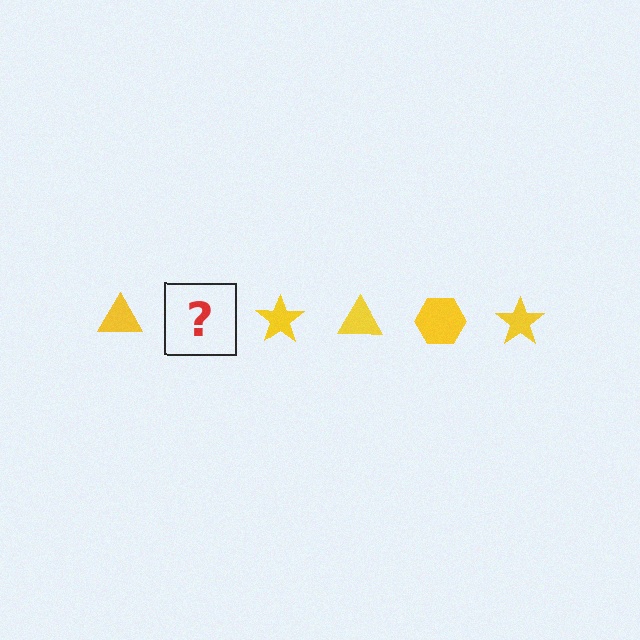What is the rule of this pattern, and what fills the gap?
The rule is that the pattern cycles through triangle, hexagon, star shapes in yellow. The gap should be filled with a yellow hexagon.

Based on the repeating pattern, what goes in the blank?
The blank should be a yellow hexagon.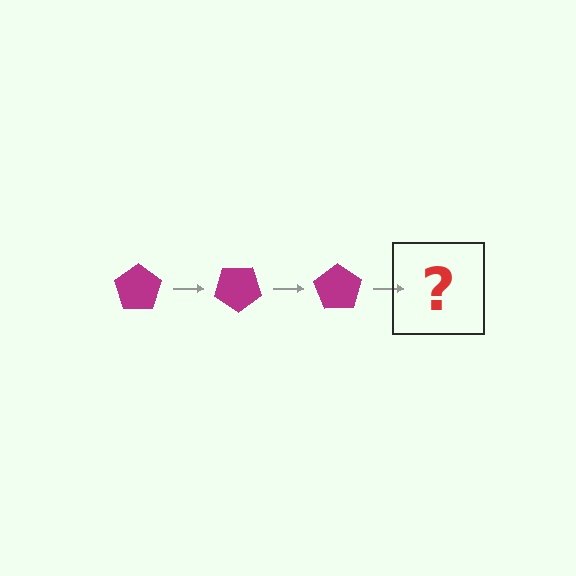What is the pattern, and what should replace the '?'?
The pattern is that the pentagon rotates 35 degrees each step. The '?' should be a magenta pentagon rotated 105 degrees.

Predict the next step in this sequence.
The next step is a magenta pentagon rotated 105 degrees.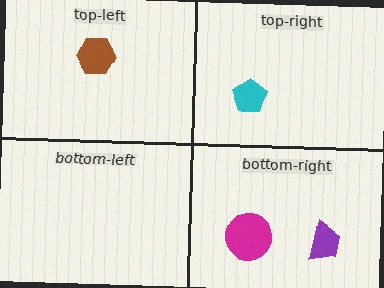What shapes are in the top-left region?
The brown hexagon.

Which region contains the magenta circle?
The bottom-right region.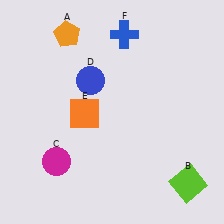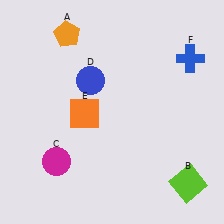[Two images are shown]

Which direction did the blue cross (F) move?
The blue cross (F) moved right.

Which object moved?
The blue cross (F) moved right.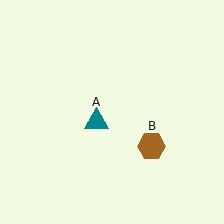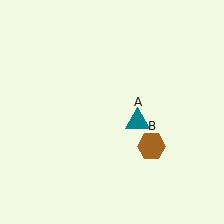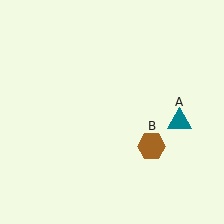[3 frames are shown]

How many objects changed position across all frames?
1 object changed position: teal triangle (object A).